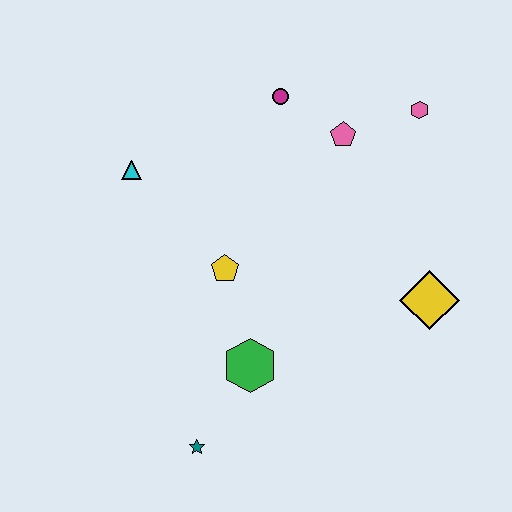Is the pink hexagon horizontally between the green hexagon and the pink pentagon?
No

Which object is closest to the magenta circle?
The pink pentagon is closest to the magenta circle.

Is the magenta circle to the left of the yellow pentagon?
No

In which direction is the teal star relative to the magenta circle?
The teal star is below the magenta circle.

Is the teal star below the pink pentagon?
Yes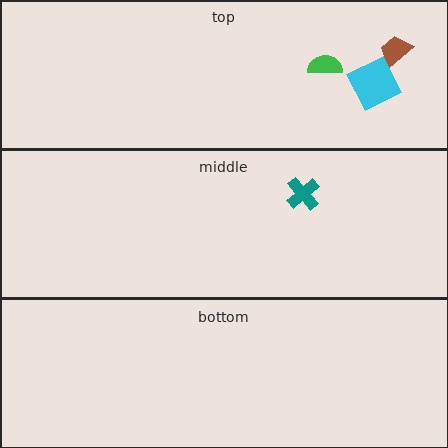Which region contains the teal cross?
The middle region.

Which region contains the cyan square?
The top region.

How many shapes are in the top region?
3.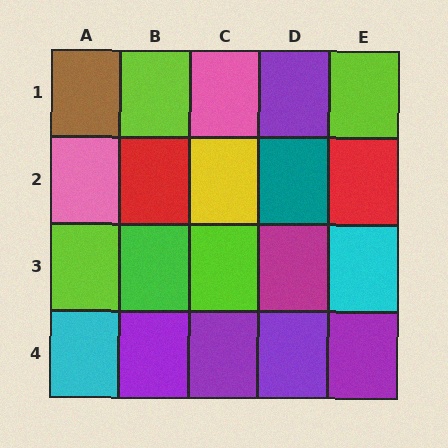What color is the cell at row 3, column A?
Lime.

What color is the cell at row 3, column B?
Green.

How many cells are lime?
4 cells are lime.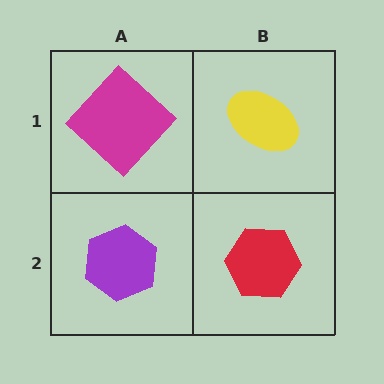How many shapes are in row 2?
2 shapes.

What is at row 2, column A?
A purple hexagon.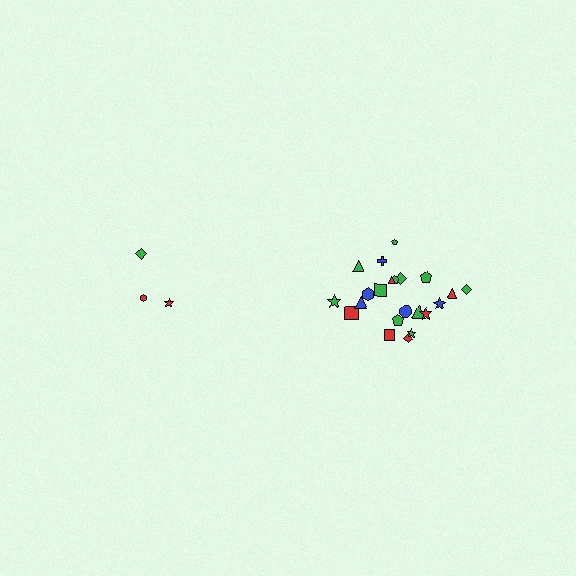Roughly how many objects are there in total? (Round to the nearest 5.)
Roughly 25 objects in total.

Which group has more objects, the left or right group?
The right group.